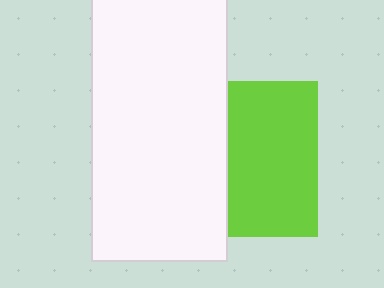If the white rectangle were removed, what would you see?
You would see the complete lime square.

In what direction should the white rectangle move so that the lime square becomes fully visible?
The white rectangle should move left. That is the shortest direction to clear the overlap and leave the lime square fully visible.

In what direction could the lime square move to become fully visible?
The lime square could move right. That would shift it out from behind the white rectangle entirely.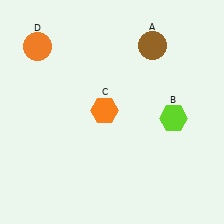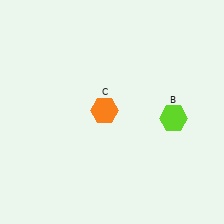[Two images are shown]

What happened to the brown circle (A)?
The brown circle (A) was removed in Image 2. It was in the top-right area of Image 1.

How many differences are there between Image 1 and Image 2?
There are 2 differences between the two images.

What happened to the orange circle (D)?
The orange circle (D) was removed in Image 2. It was in the top-left area of Image 1.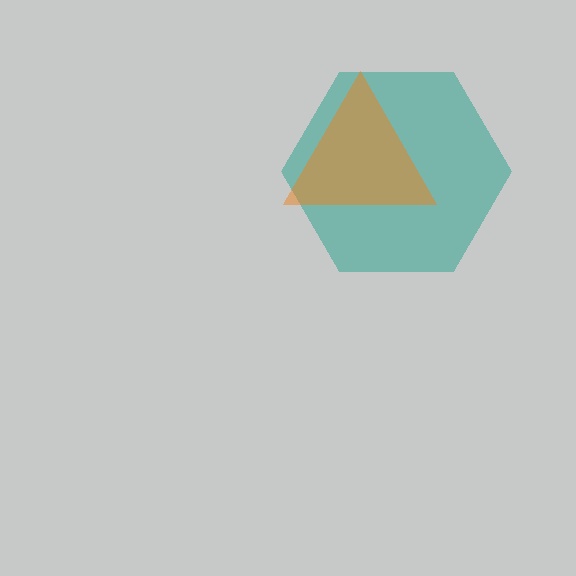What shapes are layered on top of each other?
The layered shapes are: a teal hexagon, an orange triangle.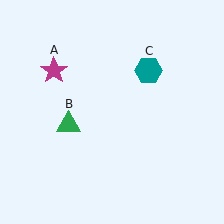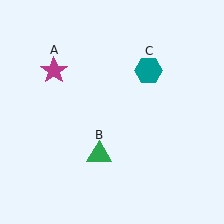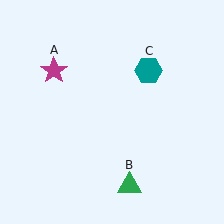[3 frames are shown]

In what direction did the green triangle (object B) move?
The green triangle (object B) moved down and to the right.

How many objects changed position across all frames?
1 object changed position: green triangle (object B).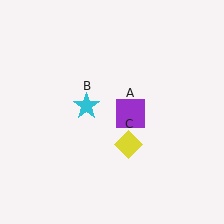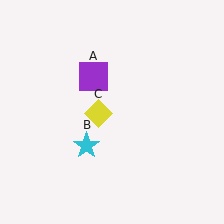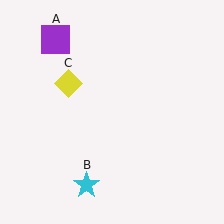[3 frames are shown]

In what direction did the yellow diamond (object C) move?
The yellow diamond (object C) moved up and to the left.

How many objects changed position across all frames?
3 objects changed position: purple square (object A), cyan star (object B), yellow diamond (object C).